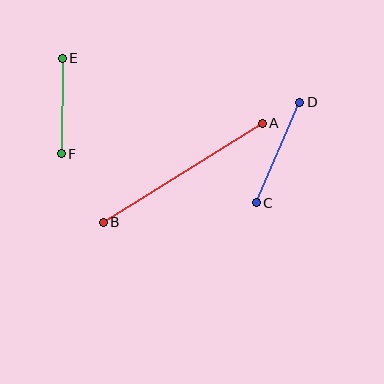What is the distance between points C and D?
The distance is approximately 110 pixels.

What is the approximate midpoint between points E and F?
The midpoint is at approximately (62, 106) pixels.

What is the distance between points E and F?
The distance is approximately 96 pixels.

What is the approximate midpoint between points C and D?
The midpoint is at approximately (278, 152) pixels.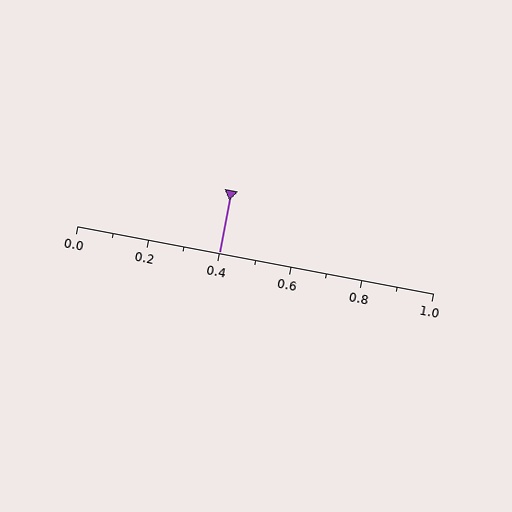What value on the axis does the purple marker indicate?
The marker indicates approximately 0.4.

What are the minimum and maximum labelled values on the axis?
The axis runs from 0.0 to 1.0.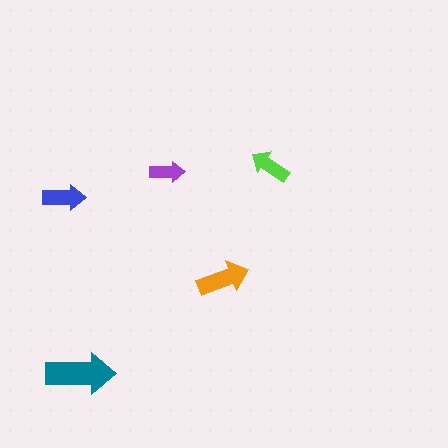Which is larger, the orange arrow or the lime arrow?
The orange one.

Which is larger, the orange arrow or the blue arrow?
The orange one.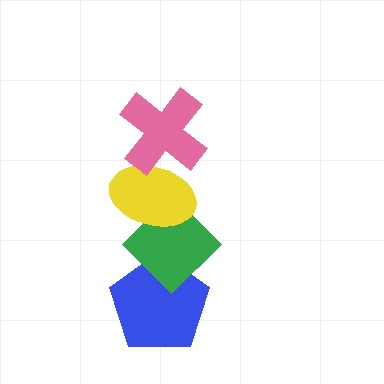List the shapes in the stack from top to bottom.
From top to bottom: the pink cross, the yellow ellipse, the green diamond, the blue pentagon.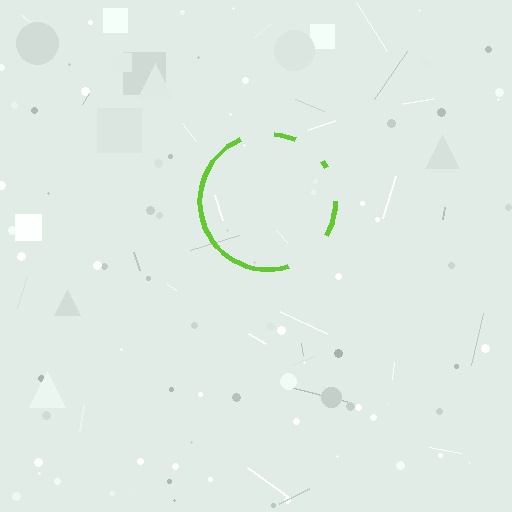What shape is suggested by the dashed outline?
The dashed outline suggests a circle.